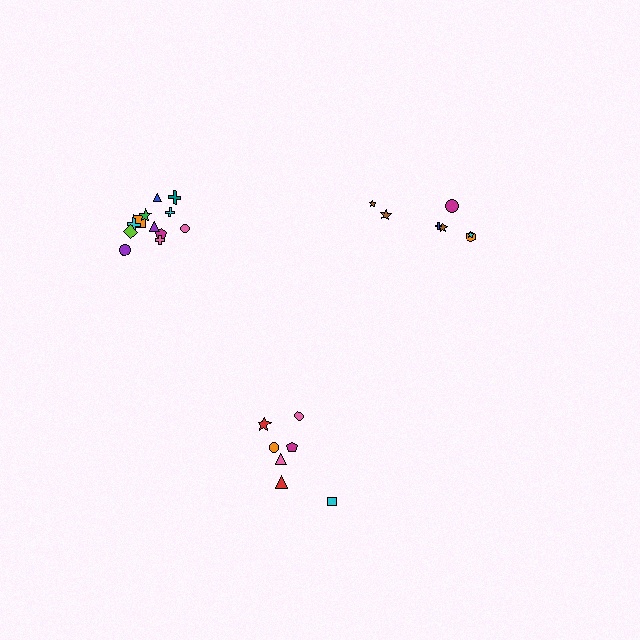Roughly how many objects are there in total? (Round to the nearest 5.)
Roughly 25 objects in total.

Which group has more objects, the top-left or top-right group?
The top-left group.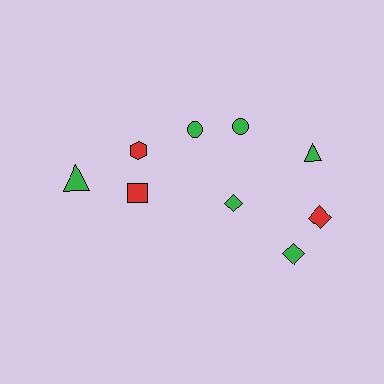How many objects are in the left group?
There are 3 objects.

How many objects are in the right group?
There are 6 objects.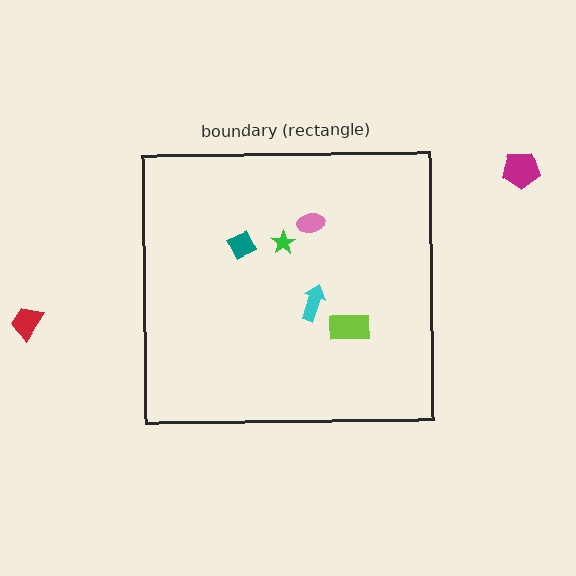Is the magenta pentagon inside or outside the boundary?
Outside.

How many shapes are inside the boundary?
5 inside, 2 outside.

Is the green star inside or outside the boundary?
Inside.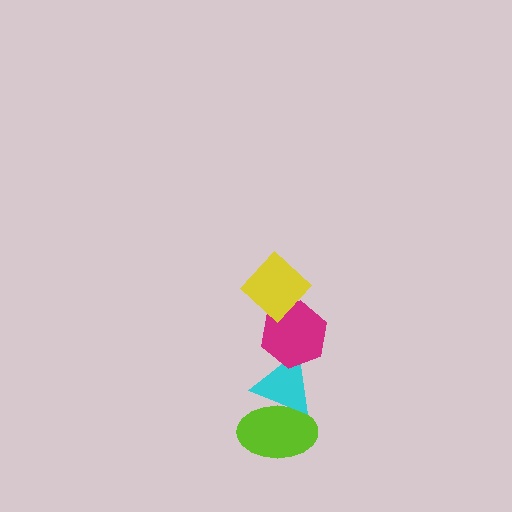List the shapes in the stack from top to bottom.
From top to bottom: the yellow diamond, the magenta hexagon, the cyan triangle, the lime ellipse.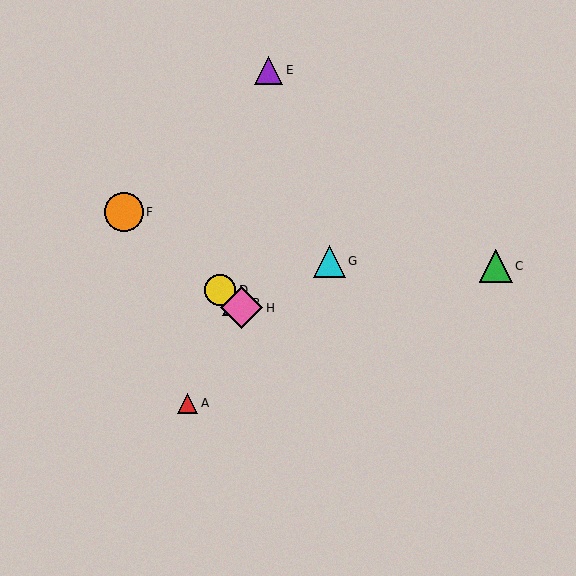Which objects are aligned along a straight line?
Objects B, D, F, H are aligned along a straight line.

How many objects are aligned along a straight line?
4 objects (B, D, F, H) are aligned along a straight line.